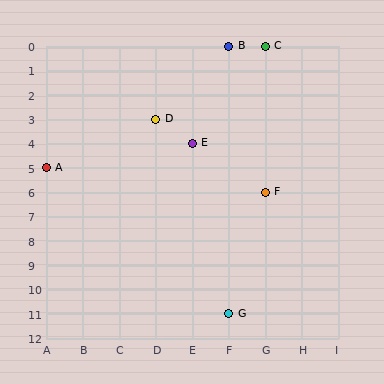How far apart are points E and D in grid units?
Points E and D are 1 column and 1 row apart (about 1.4 grid units diagonally).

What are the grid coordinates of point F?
Point F is at grid coordinates (G, 6).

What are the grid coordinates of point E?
Point E is at grid coordinates (E, 4).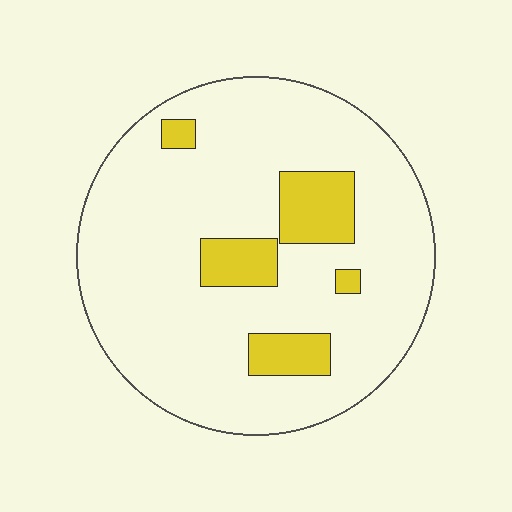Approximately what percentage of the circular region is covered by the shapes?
Approximately 15%.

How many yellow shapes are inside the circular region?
5.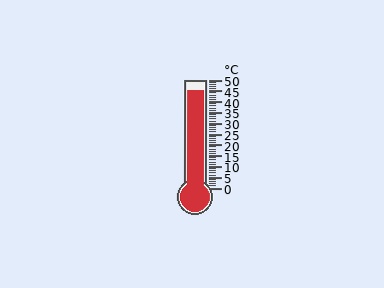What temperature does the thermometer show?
The thermometer shows approximately 45°C.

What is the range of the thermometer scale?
The thermometer scale ranges from 0°C to 50°C.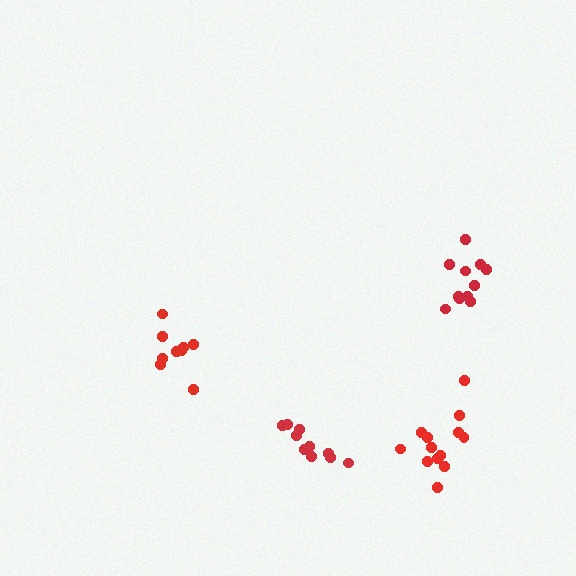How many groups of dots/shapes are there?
There are 4 groups.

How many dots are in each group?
Group 1: 9 dots, Group 2: 11 dots, Group 3: 13 dots, Group 4: 10 dots (43 total).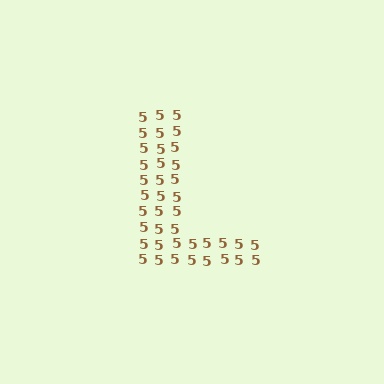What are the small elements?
The small elements are digit 5's.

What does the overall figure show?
The overall figure shows the letter L.